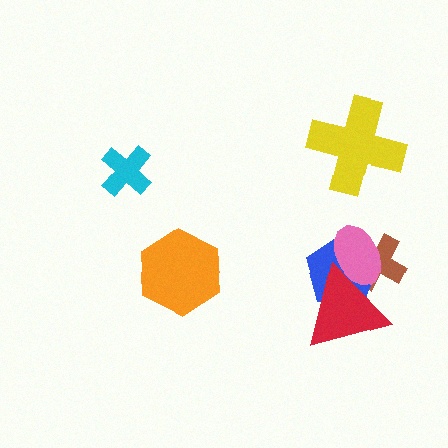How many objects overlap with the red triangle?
3 objects overlap with the red triangle.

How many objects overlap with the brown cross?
3 objects overlap with the brown cross.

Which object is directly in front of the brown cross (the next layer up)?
The blue pentagon is directly in front of the brown cross.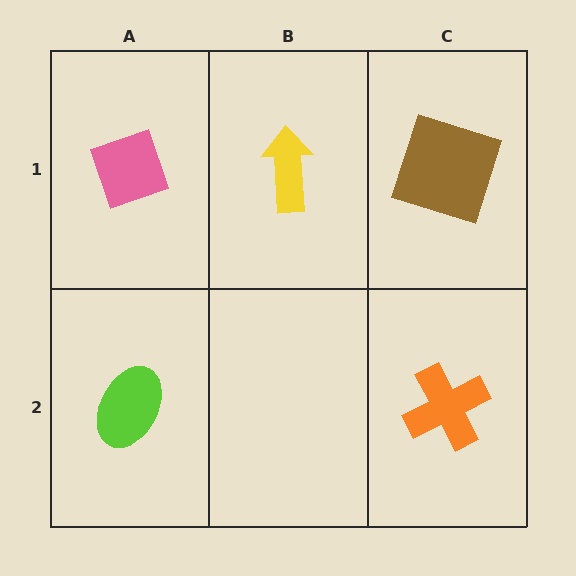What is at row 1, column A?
A pink diamond.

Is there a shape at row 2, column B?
No, that cell is empty.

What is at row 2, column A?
A lime ellipse.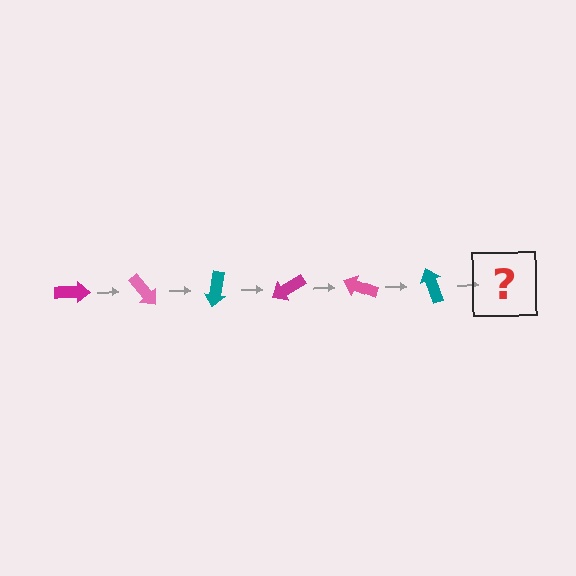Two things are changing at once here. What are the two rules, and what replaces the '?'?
The two rules are that it rotates 50 degrees each step and the color cycles through magenta, pink, and teal. The '?' should be a magenta arrow, rotated 300 degrees from the start.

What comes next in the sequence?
The next element should be a magenta arrow, rotated 300 degrees from the start.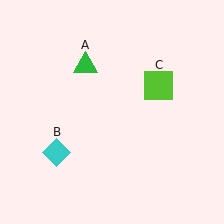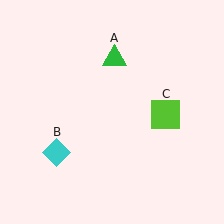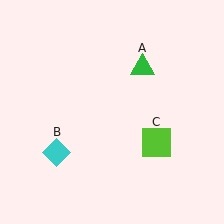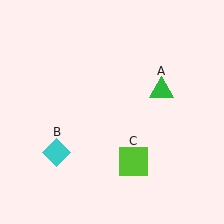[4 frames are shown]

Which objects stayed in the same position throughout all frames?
Cyan diamond (object B) remained stationary.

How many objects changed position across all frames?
2 objects changed position: green triangle (object A), lime square (object C).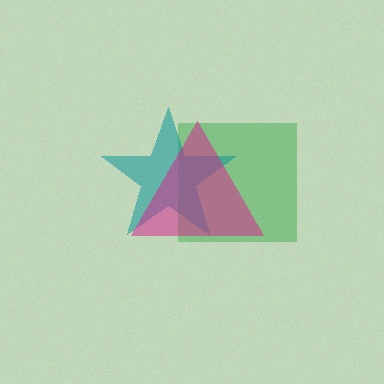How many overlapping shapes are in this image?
There are 3 overlapping shapes in the image.